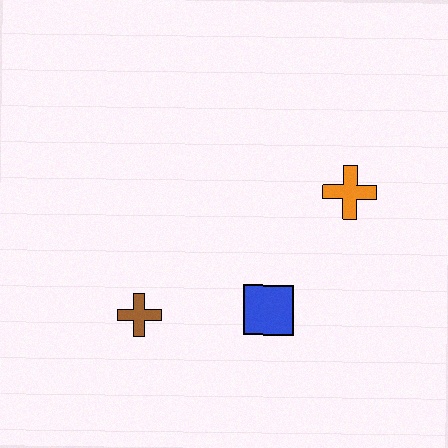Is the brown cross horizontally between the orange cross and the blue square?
No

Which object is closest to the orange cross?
The blue square is closest to the orange cross.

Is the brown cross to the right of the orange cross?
No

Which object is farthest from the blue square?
The orange cross is farthest from the blue square.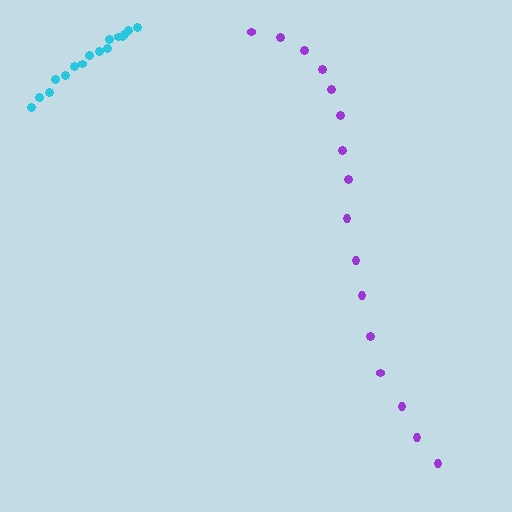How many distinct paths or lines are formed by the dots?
There are 2 distinct paths.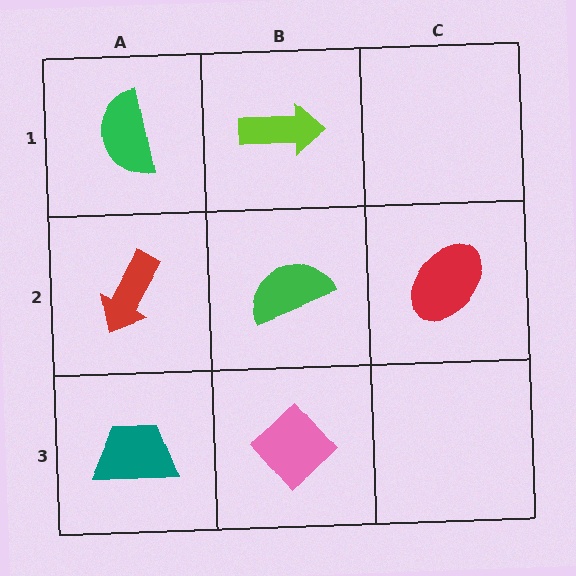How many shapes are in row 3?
2 shapes.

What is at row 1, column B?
A lime arrow.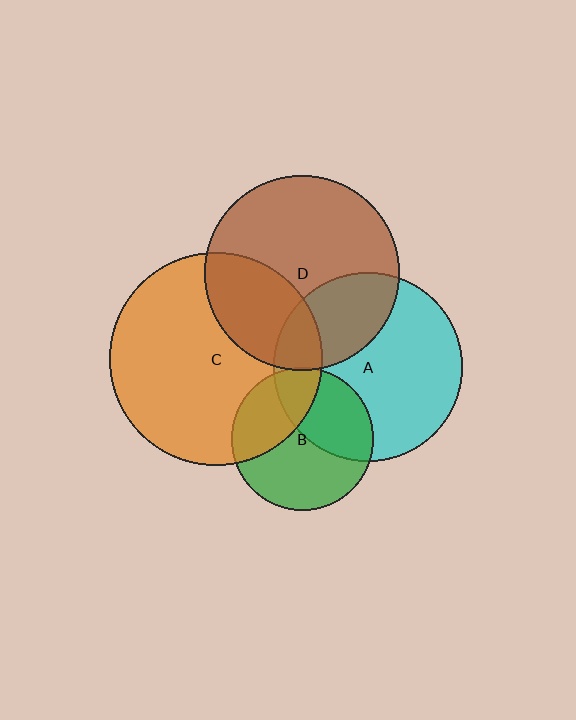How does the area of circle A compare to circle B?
Approximately 1.8 times.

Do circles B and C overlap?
Yes.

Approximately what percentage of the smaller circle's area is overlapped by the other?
Approximately 35%.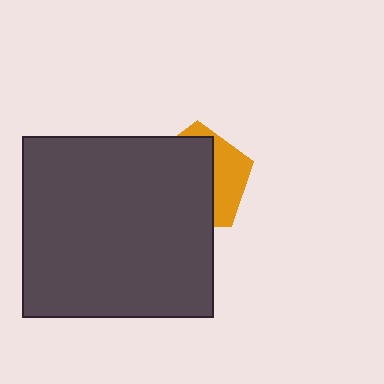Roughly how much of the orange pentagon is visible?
A small part of it is visible (roughly 34%).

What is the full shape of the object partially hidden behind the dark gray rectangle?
The partially hidden object is an orange pentagon.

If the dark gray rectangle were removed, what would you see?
You would see the complete orange pentagon.